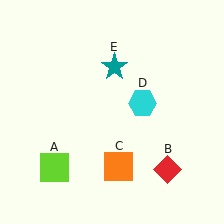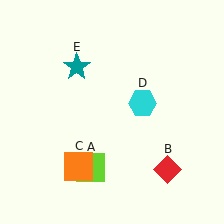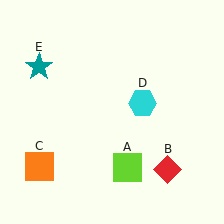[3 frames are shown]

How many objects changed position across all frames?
3 objects changed position: lime square (object A), orange square (object C), teal star (object E).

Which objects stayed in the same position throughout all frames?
Red diamond (object B) and cyan hexagon (object D) remained stationary.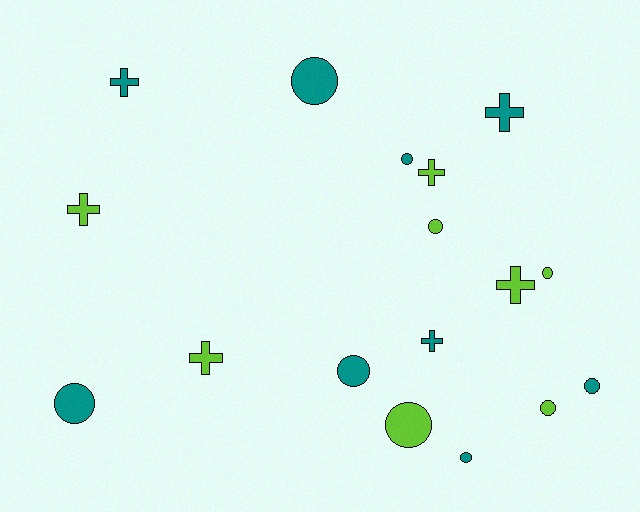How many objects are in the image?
There are 17 objects.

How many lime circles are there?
There are 4 lime circles.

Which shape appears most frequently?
Circle, with 10 objects.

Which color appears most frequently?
Teal, with 9 objects.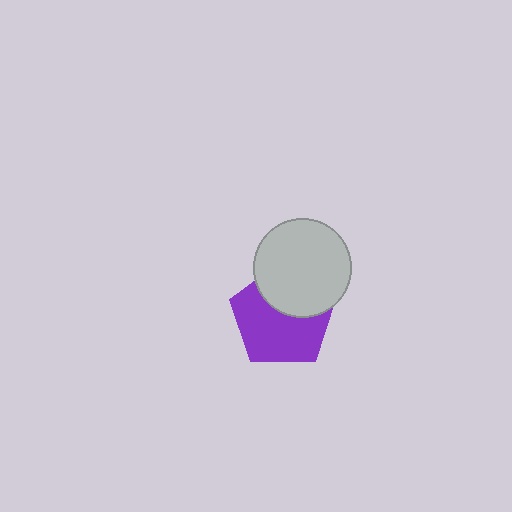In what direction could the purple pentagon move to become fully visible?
The purple pentagon could move down. That would shift it out from behind the light gray circle entirely.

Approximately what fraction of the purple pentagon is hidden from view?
Roughly 37% of the purple pentagon is hidden behind the light gray circle.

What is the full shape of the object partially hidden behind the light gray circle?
The partially hidden object is a purple pentagon.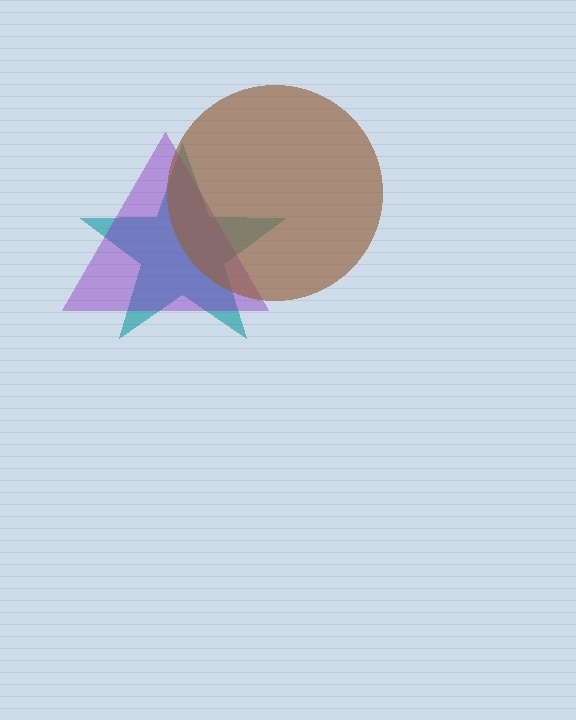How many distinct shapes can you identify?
There are 3 distinct shapes: a teal star, a purple triangle, a brown circle.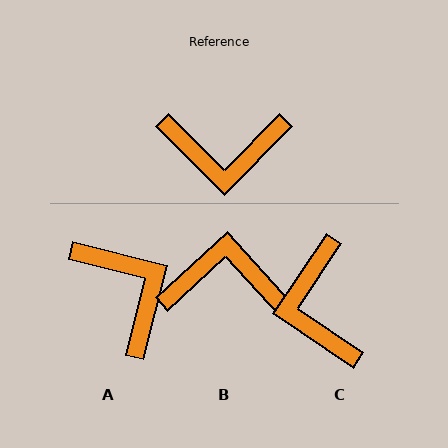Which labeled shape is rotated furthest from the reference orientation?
B, about 177 degrees away.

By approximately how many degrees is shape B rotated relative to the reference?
Approximately 177 degrees counter-clockwise.